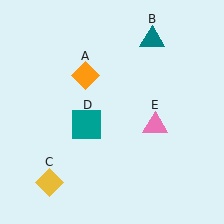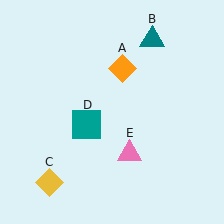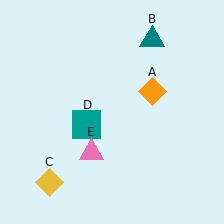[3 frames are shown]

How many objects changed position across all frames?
2 objects changed position: orange diamond (object A), pink triangle (object E).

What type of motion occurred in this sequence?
The orange diamond (object A), pink triangle (object E) rotated clockwise around the center of the scene.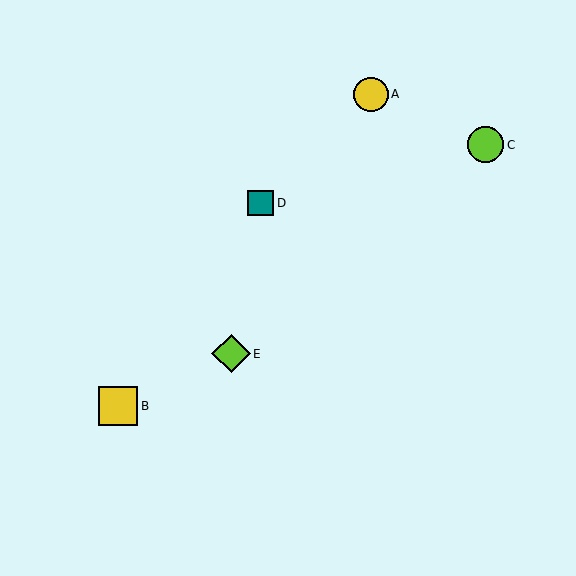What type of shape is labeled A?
Shape A is a yellow circle.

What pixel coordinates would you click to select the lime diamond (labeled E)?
Click at (231, 354) to select the lime diamond E.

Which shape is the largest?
The yellow square (labeled B) is the largest.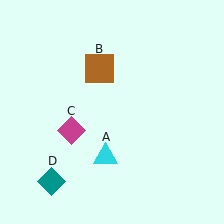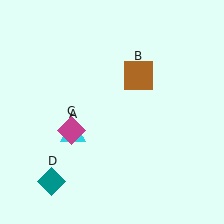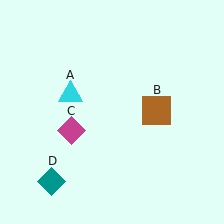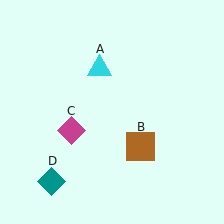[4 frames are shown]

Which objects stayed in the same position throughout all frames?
Magenta diamond (object C) and teal diamond (object D) remained stationary.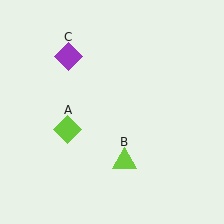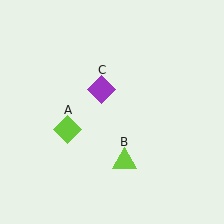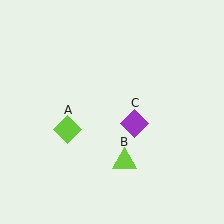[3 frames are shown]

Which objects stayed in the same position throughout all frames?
Lime diamond (object A) and lime triangle (object B) remained stationary.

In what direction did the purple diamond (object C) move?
The purple diamond (object C) moved down and to the right.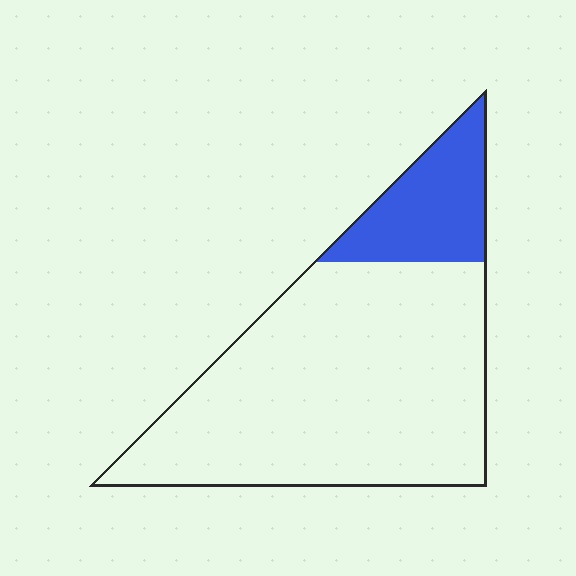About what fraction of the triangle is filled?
About one fifth (1/5).